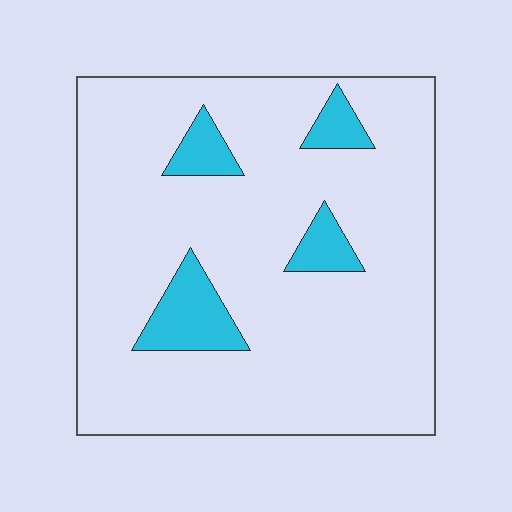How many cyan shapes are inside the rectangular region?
4.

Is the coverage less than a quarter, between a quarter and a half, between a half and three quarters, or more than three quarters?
Less than a quarter.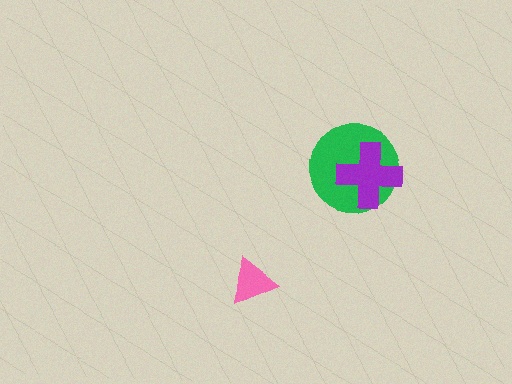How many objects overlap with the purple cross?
1 object overlaps with the purple cross.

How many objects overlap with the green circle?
1 object overlaps with the green circle.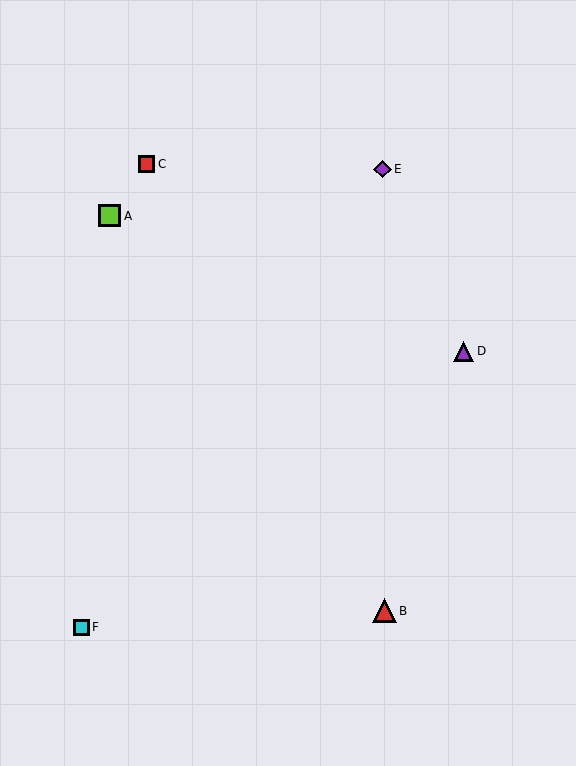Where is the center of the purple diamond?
The center of the purple diamond is at (382, 169).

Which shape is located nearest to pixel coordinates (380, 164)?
The purple diamond (labeled E) at (382, 169) is nearest to that location.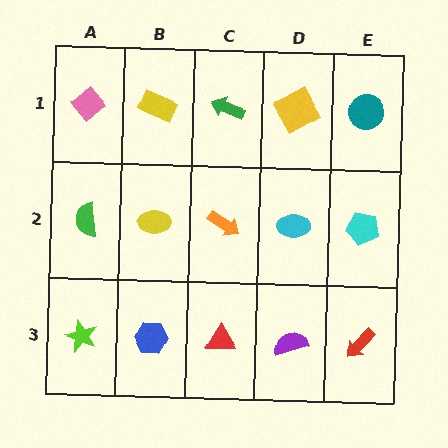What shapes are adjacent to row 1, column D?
A cyan ellipse (row 2, column D), a green arrow (row 1, column C), a teal circle (row 1, column E).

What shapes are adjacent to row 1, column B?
A yellow ellipse (row 2, column B), a pink diamond (row 1, column A), a green arrow (row 1, column C).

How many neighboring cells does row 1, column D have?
3.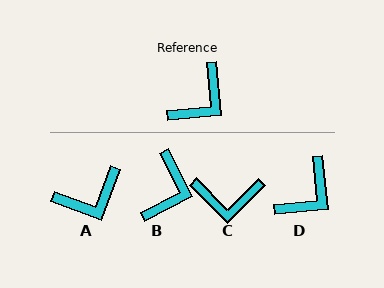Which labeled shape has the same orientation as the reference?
D.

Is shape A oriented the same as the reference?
No, it is off by about 26 degrees.